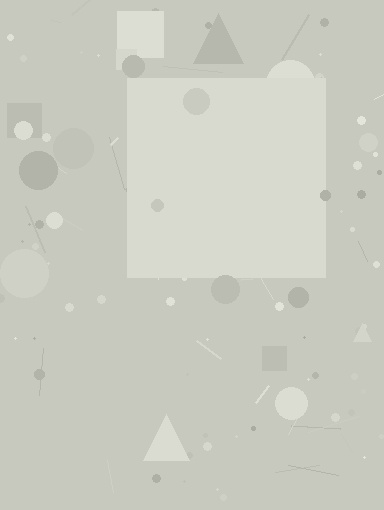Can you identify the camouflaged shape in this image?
The camouflaged shape is a square.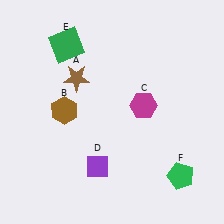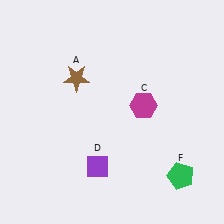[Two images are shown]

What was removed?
The brown hexagon (B), the green square (E) were removed in Image 2.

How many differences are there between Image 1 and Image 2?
There are 2 differences between the two images.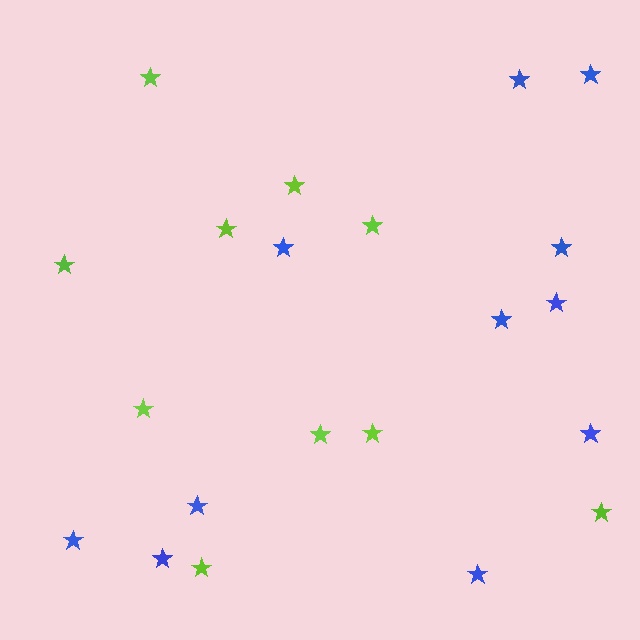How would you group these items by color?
There are 2 groups: one group of lime stars (10) and one group of blue stars (11).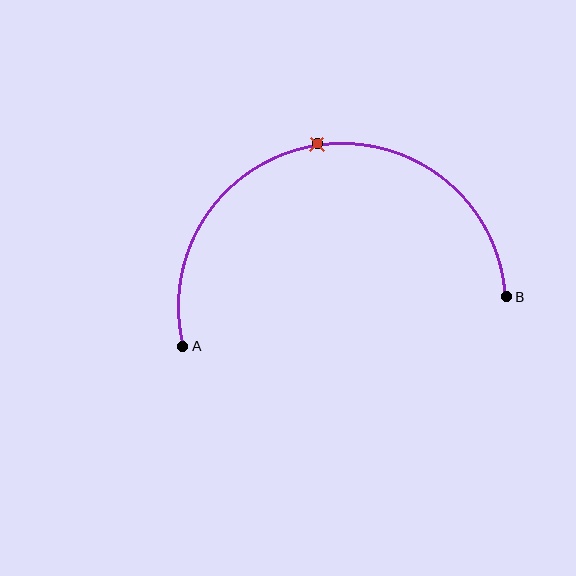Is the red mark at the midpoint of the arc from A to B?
Yes. The red mark lies on the arc at equal arc-length from both A and B — it is the arc midpoint.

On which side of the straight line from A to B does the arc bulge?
The arc bulges above the straight line connecting A and B.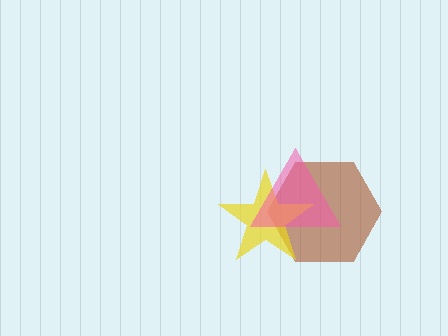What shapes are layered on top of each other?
The layered shapes are: a brown hexagon, a yellow star, a pink triangle.